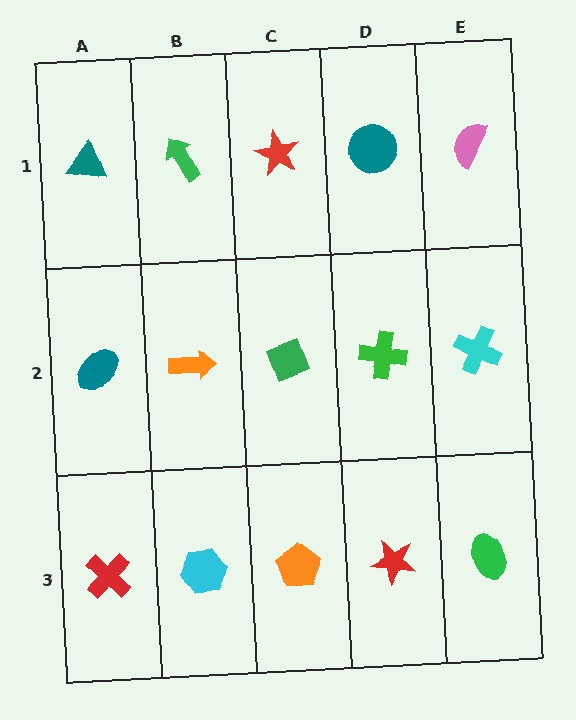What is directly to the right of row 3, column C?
A red star.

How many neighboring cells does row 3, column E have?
2.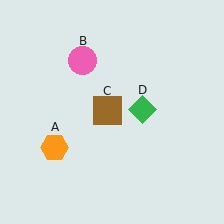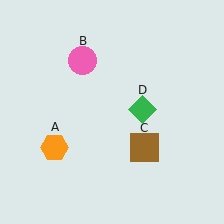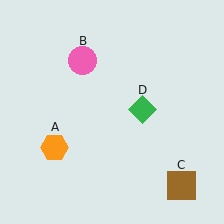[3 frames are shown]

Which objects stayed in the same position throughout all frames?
Orange hexagon (object A) and pink circle (object B) and green diamond (object D) remained stationary.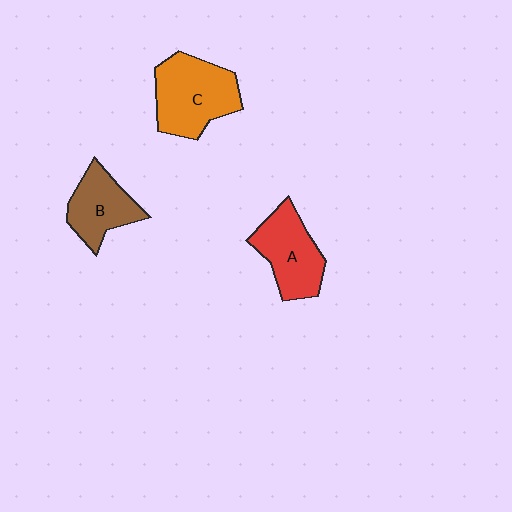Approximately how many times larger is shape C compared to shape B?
Approximately 1.4 times.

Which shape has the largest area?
Shape C (orange).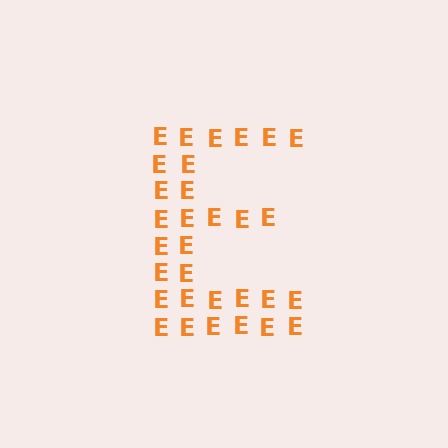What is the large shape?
The large shape is the letter E.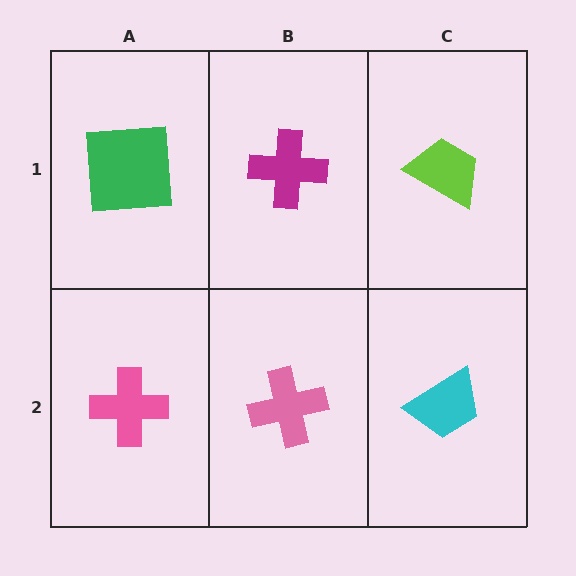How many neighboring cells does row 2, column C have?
2.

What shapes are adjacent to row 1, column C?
A cyan trapezoid (row 2, column C), a magenta cross (row 1, column B).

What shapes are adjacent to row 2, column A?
A green square (row 1, column A), a pink cross (row 2, column B).